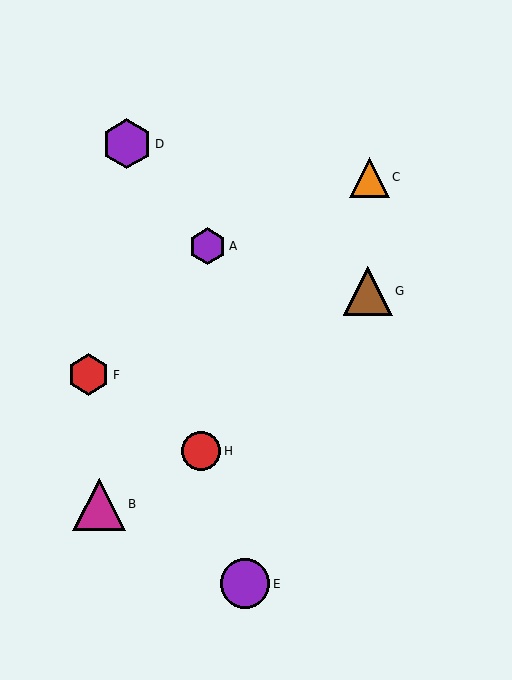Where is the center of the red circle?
The center of the red circle is at (201, 451).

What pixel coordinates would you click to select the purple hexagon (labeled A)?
Click at (208, 246) to select the purple hexagon A.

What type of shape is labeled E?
Shape E is a purple circle.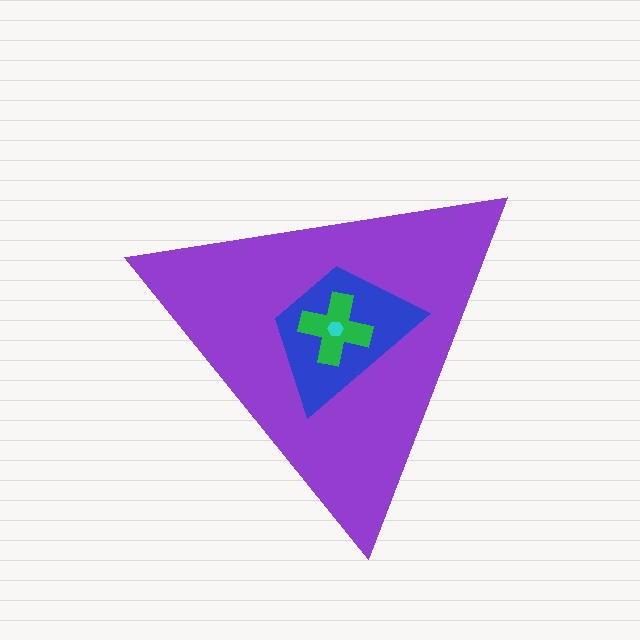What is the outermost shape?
The purple triangle.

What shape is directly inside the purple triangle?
The blue trapezoid.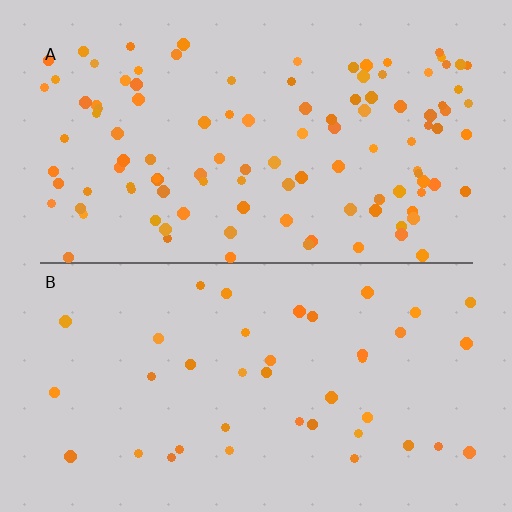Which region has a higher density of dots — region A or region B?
A (the top).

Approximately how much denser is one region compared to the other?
Approximately 2.8× — region A over region B.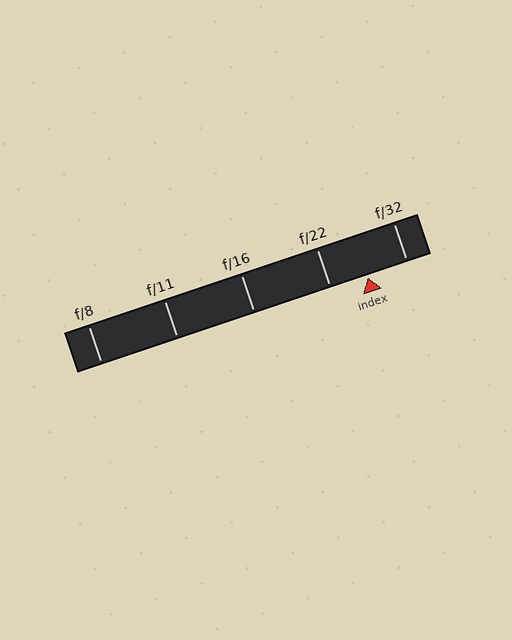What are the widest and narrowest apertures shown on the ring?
The widest aperture shown is f/8 and the narrowest is f/32.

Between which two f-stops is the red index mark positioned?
The index mark is between f/22 and f/32.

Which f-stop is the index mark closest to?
The index mark is closest to f/22.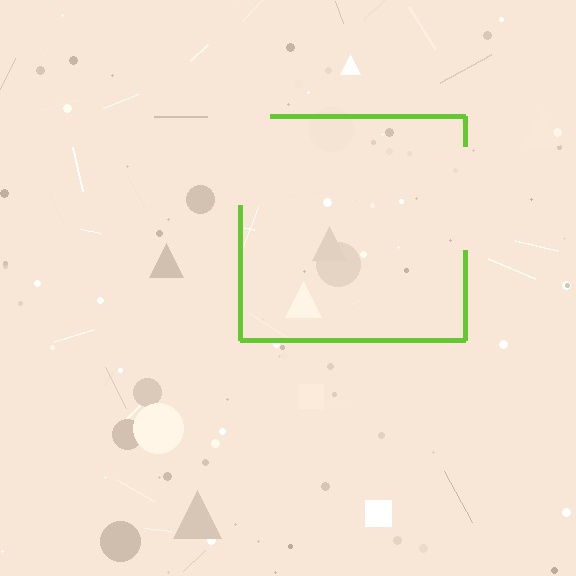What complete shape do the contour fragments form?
The contour fragments form a square.